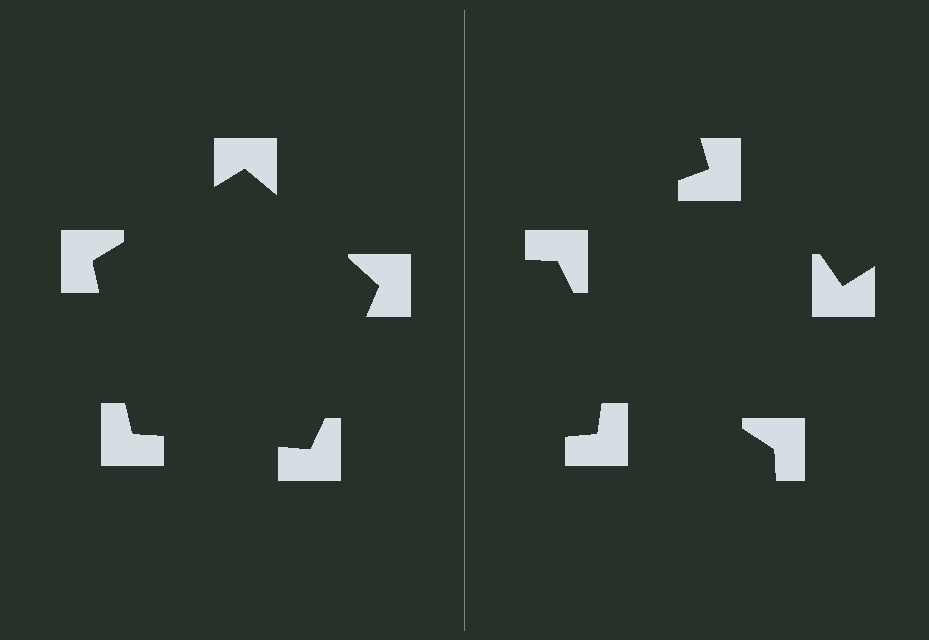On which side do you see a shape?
An illusory pentagon appears on the left side. On the right side the wedge cuts are rotated, so no coherent shape forms.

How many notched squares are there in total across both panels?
10 — 5 on each side.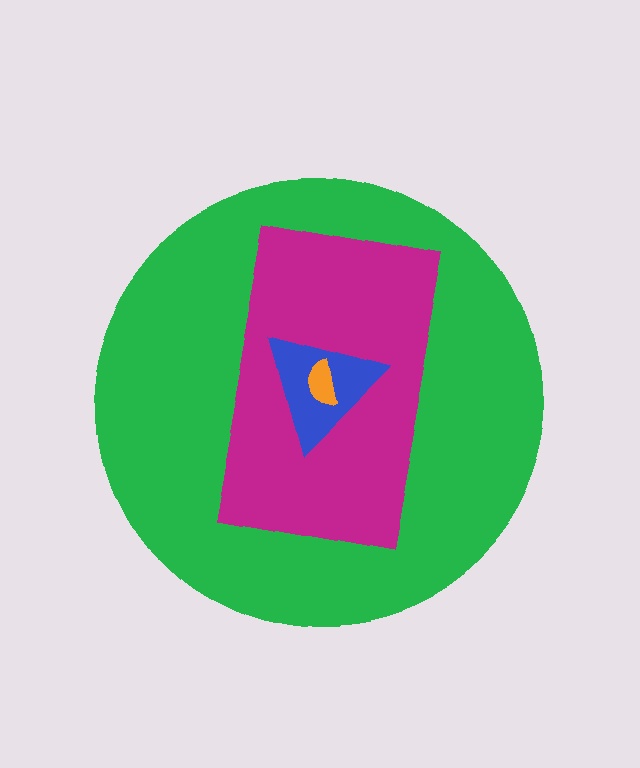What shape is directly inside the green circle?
The magenta rectangle.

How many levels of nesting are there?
4.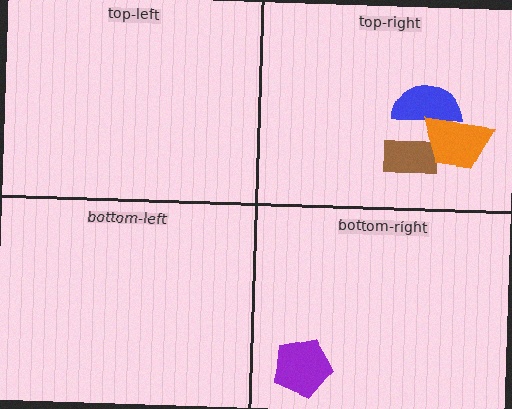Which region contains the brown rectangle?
The top-right region.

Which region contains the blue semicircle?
The top-right region.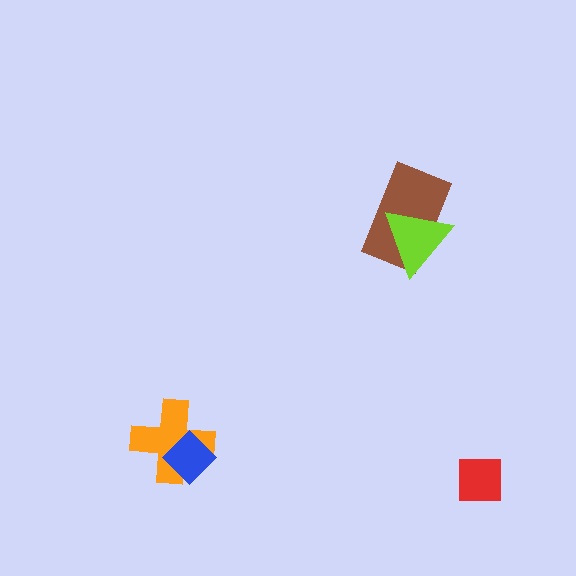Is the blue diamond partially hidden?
No, no other shape covers it.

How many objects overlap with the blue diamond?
1 object overlaps with the blue diamond.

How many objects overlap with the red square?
0 objects overlap with the red square.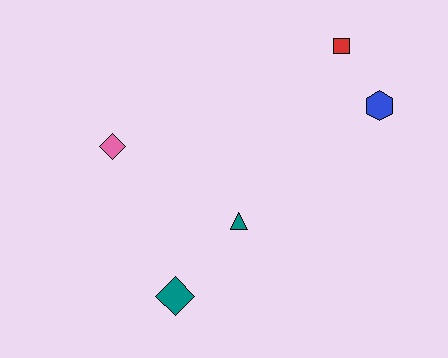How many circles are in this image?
There are no circles.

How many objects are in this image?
There are 5 objects.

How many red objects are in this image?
There is 1 red object.